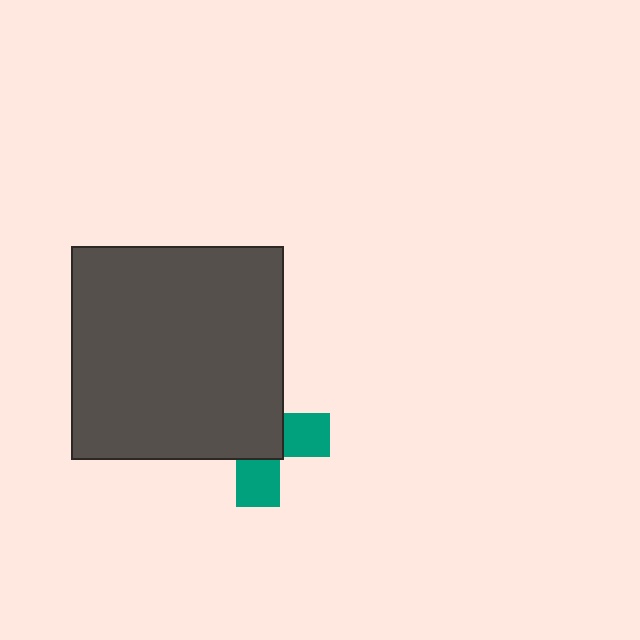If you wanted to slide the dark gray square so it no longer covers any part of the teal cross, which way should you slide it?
Slide it toward the upper-left — that is the most direct way to separate the two shapes.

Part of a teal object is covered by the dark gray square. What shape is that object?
It is a cross.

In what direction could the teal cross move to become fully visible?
The teal cross could move toward the lower-right. That would shift it out from behind the dark gray square entirely.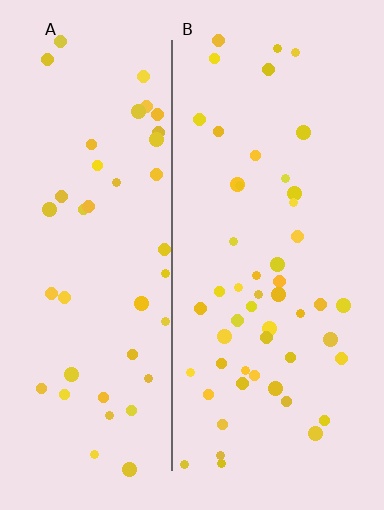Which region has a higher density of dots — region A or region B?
B (the right).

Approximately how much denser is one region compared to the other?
Approximately 1.2× — region B over region A.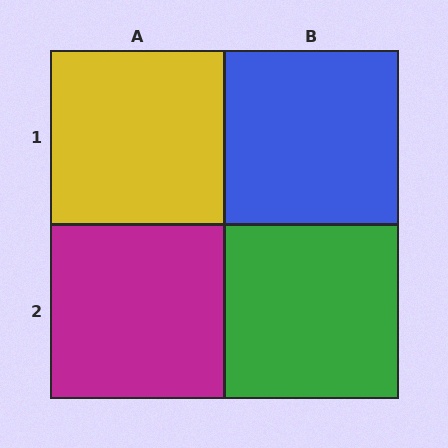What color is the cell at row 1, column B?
Blue.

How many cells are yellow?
1 cell is yellow.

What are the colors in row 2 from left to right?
Magenta, green.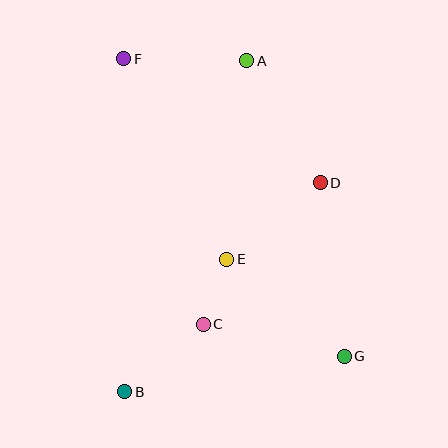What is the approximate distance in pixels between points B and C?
The distance between B and C is approximately 104 pixels.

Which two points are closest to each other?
Points C and E are closest to each other.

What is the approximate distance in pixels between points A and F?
The distance between A and F is approximately 123 pixels.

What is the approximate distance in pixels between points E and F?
The distance between E and F is approximately 225 pixels.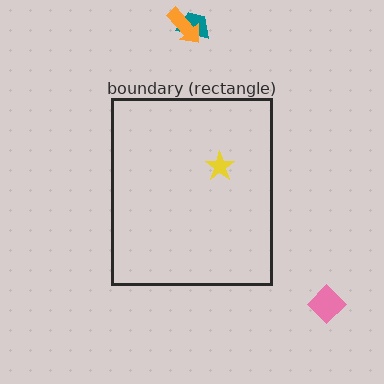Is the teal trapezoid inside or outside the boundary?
Outside.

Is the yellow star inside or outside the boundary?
Inside.